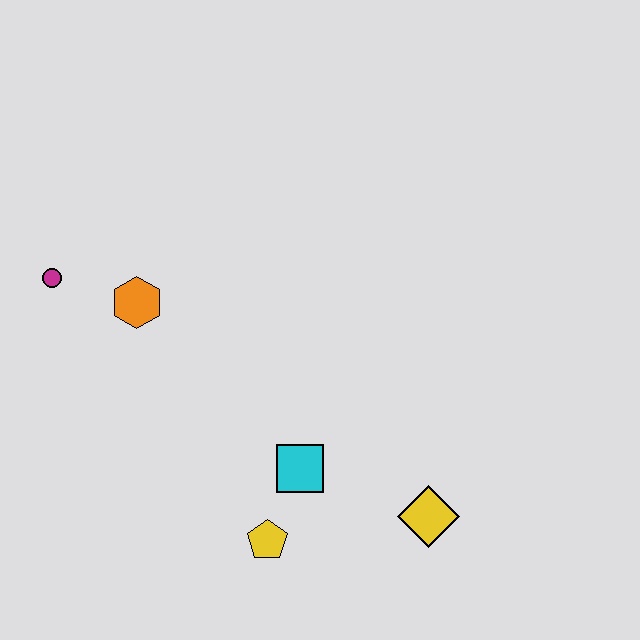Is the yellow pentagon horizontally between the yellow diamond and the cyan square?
No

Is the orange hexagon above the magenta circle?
No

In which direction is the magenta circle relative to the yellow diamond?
The magenta circle is to the left of the yellow diamond.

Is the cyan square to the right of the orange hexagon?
Yes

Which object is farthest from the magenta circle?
The yellow diamond is farthest from the magenta circle.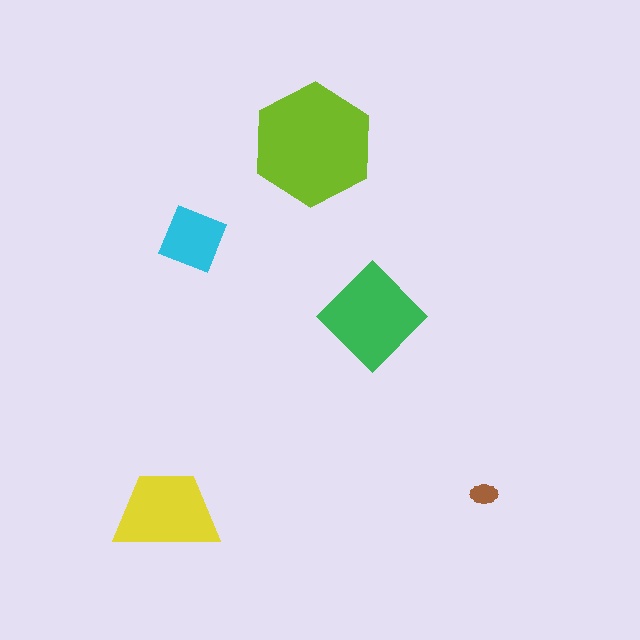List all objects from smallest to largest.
The brown ellipse, the cyan square, the yellow trapezoid, the green diamond, the lime hexagon.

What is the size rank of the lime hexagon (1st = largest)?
1st.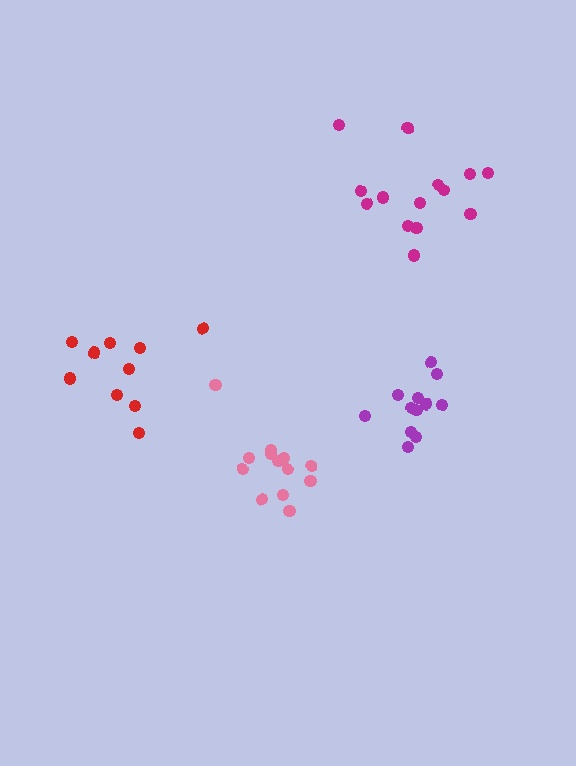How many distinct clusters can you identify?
There are 4 distinct clusters.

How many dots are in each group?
Group 1: 14 dots, Group 2: 12 dots, Group 3: 13 dots, Group 4: 10 dots (49 total).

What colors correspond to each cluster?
The clusters are colored: magenta, purple, pink, red.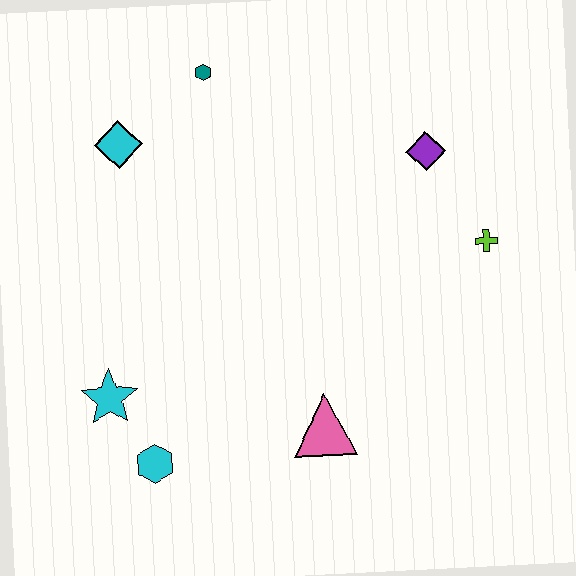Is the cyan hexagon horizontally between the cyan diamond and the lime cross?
Yes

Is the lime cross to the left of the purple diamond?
No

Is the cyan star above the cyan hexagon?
Yes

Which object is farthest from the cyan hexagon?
The purple diamond is farthest from the cyan hexagon.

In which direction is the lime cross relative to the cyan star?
The lime cross is to the right of the cyan star.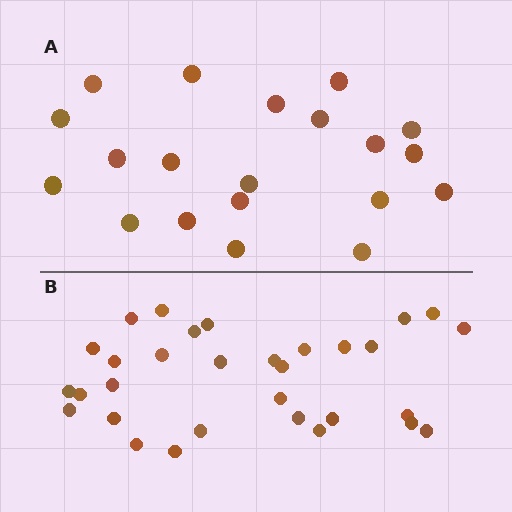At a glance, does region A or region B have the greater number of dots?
Region B (the bottom region) has more dots.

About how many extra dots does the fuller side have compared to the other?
Region B has roughly 12 or so more dots than region A.